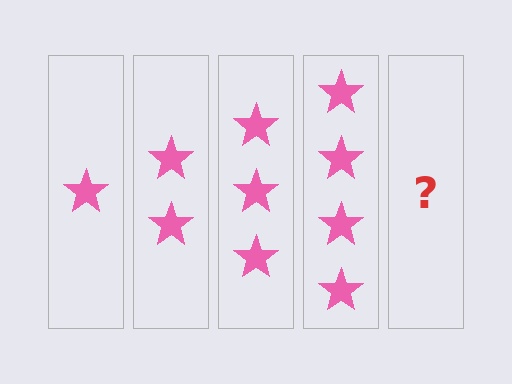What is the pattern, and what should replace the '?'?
The pattern is that each step adds one more star. The '?' should be 5 stars.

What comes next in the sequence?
The next element should be 5 stars.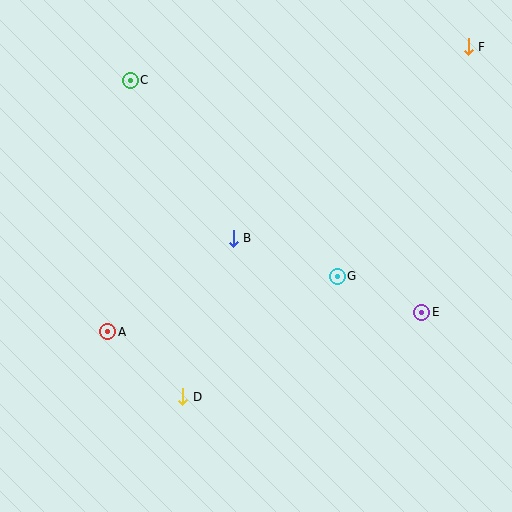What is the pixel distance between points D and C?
The distance between D and C is 321 pixels.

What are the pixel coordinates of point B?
Point B is at (233, 238).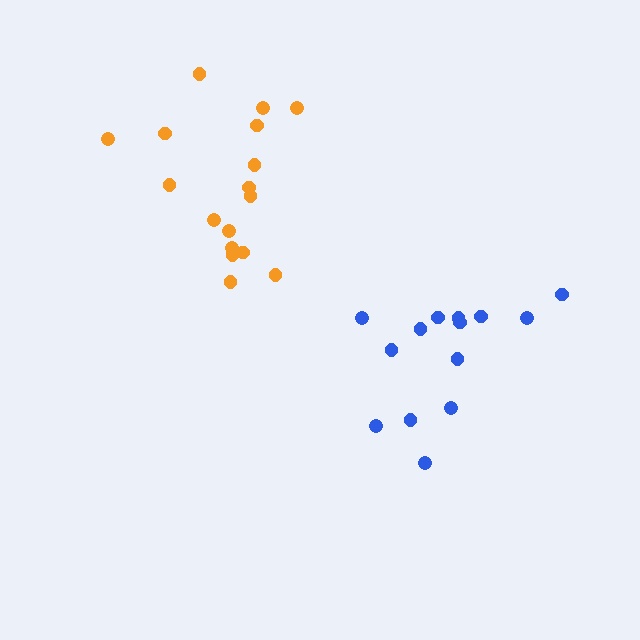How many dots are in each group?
Group 1: 14 dots, Group 2: 17 dots (31 total).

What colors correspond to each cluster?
The clusters are colored: blue, orange.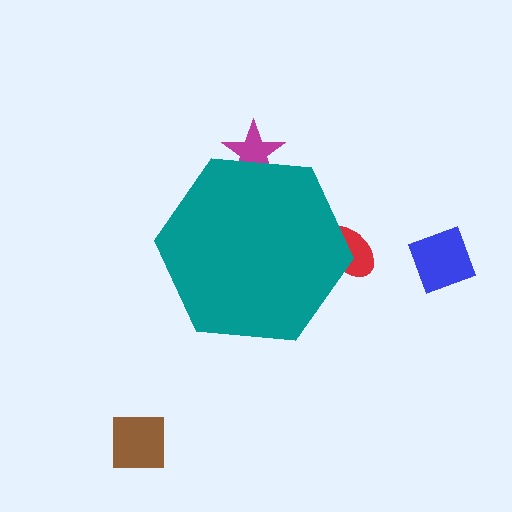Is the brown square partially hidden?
No, the brown square is fully visible.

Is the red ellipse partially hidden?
Yes, the red ellipse is partially hidden behind the teal hexagon.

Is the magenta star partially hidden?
Yes, the magenta star is partially hidden behind the teal hexagon.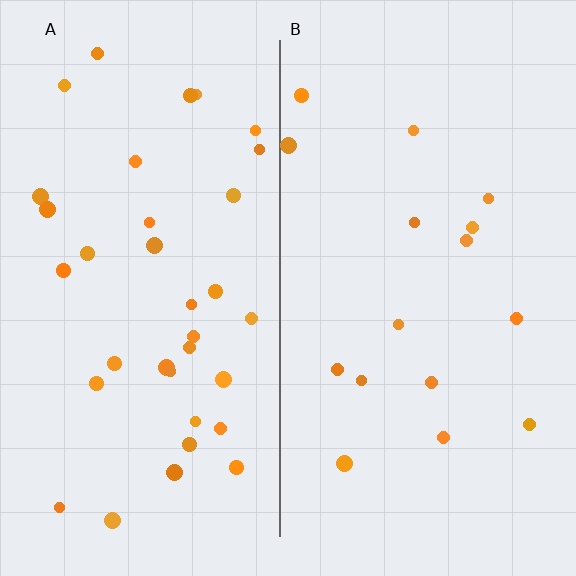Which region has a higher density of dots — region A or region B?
A (the left).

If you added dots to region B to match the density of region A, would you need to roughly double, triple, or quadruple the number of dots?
Approximately double.